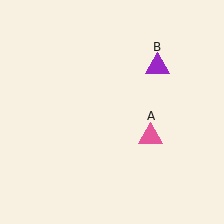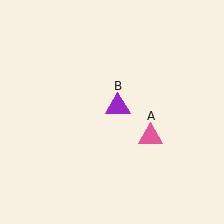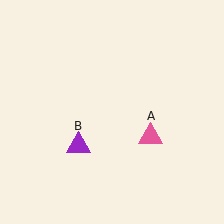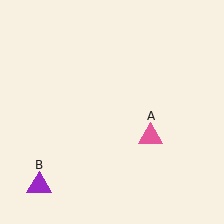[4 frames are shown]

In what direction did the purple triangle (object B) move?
The purple triangle (object B) moved down and to the left.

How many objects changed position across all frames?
1 object changed position: purple triangle (object B).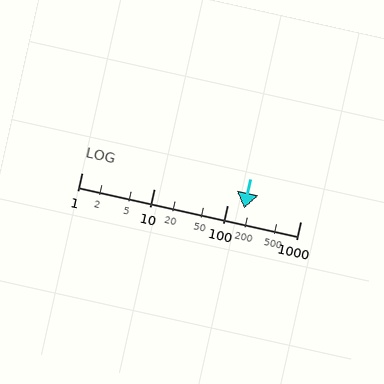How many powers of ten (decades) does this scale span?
The scale spans 3 decades, from 1 to 1000.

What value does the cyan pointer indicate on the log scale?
The pointer indicates approximately 170.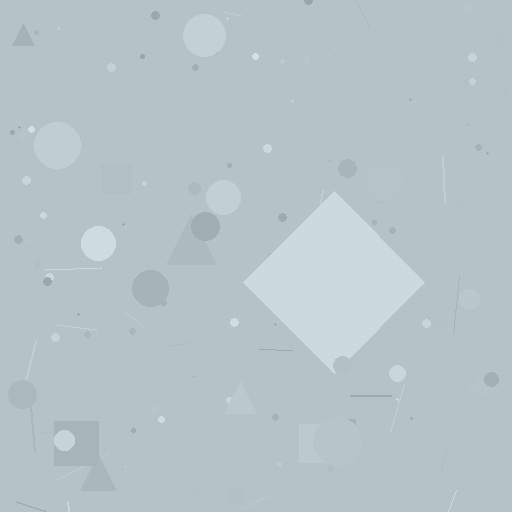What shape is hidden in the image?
A diamond is hidden in the image.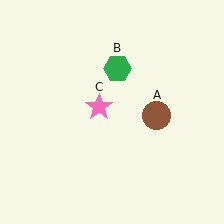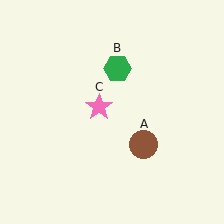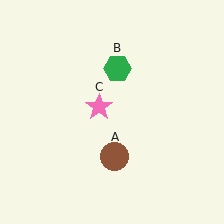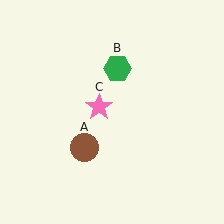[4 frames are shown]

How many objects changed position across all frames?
1 object changed position: brown circle (object A).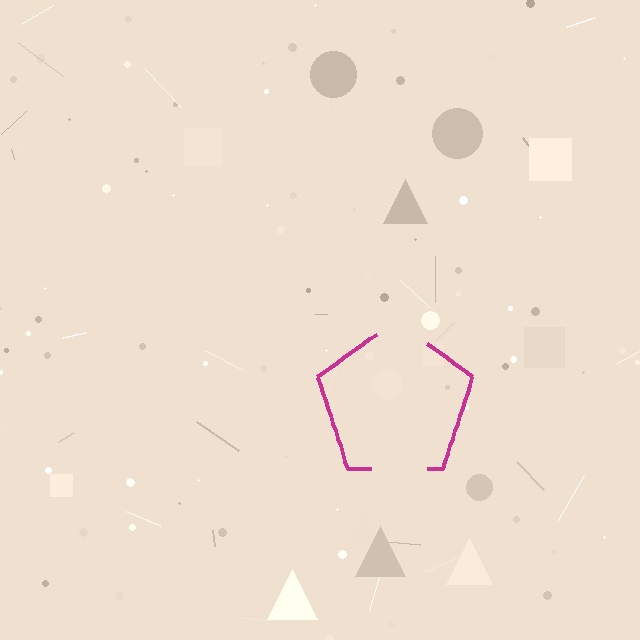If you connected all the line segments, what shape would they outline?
They would outline a pentagon.